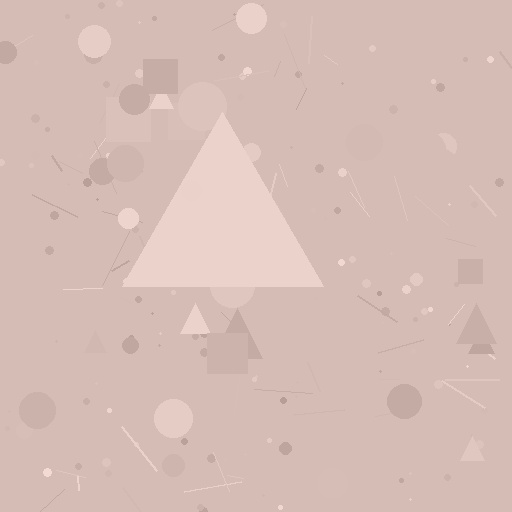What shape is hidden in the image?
A triangle is hidden in the image.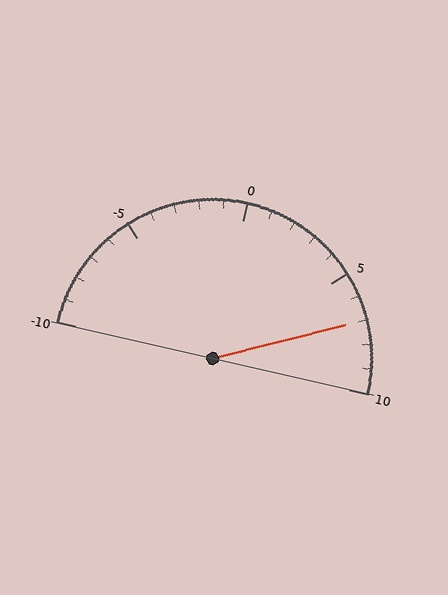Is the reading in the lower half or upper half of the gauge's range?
The reading is in the upper half of the range (-10 to 10).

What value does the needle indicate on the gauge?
The needle indicates approximately 7.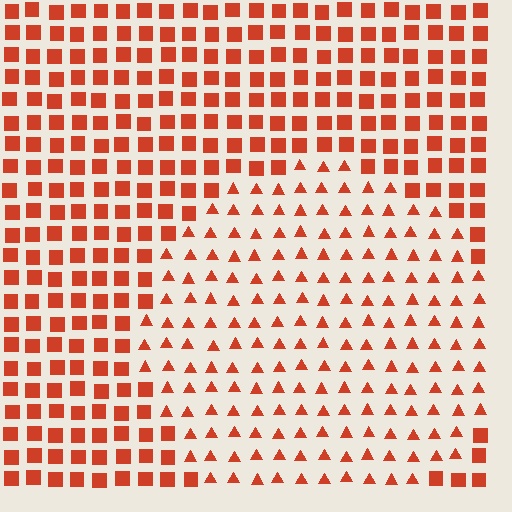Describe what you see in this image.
The image is filled with small red elements arranged in a uniform grid. A circle-shaped region contains triangles, while the surrounding area contains squares. The boundary is defined purely by the change in element shape.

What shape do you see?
I see a circle.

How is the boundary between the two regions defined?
The boundary is defined by a change in element shape: triangles inside vs. squares outside. All elements share the same color and spacing.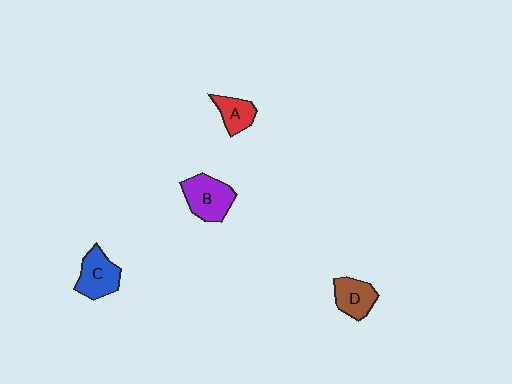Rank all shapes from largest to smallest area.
From largest to smallest: B (purple), C (blue), D (brown), A (red).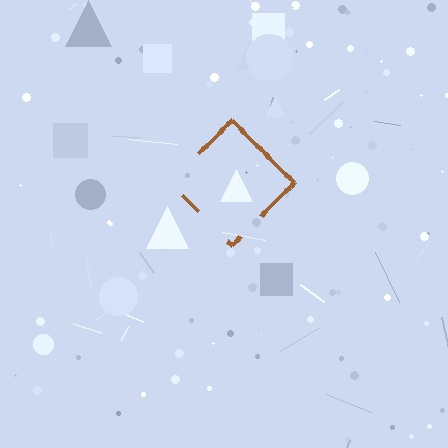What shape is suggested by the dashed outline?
The dashed outline suggests a diamond.